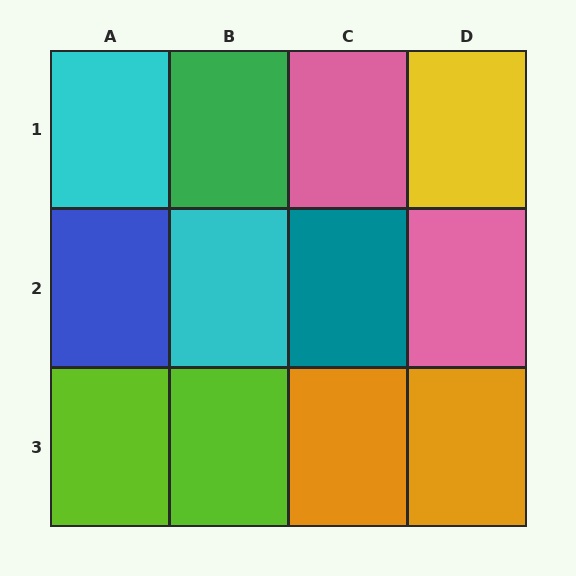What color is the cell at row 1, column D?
Yellow.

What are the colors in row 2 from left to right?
Blue, cyan, teal, pink.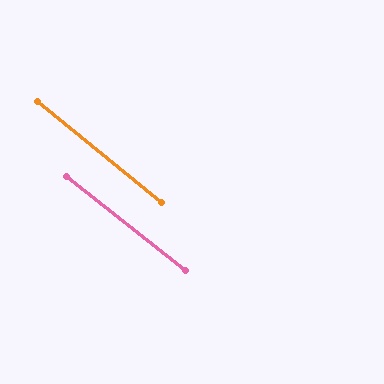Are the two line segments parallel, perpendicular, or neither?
Parallel — their directions differ by only 0.9°.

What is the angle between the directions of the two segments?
Approximately 1 degree.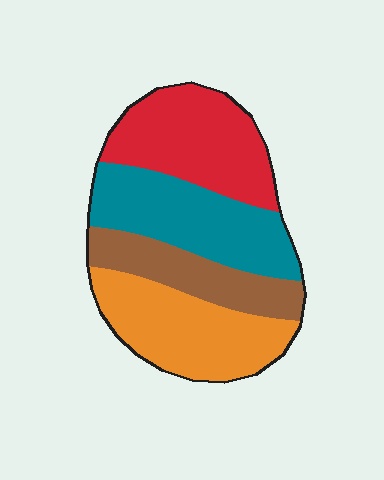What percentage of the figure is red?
Red covers 27% of the figure.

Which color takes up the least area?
Brown, at roughly 20%.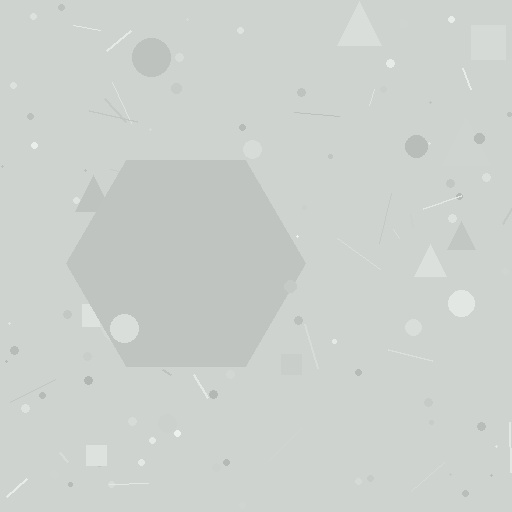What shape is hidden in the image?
A hexagon is hidden in the image.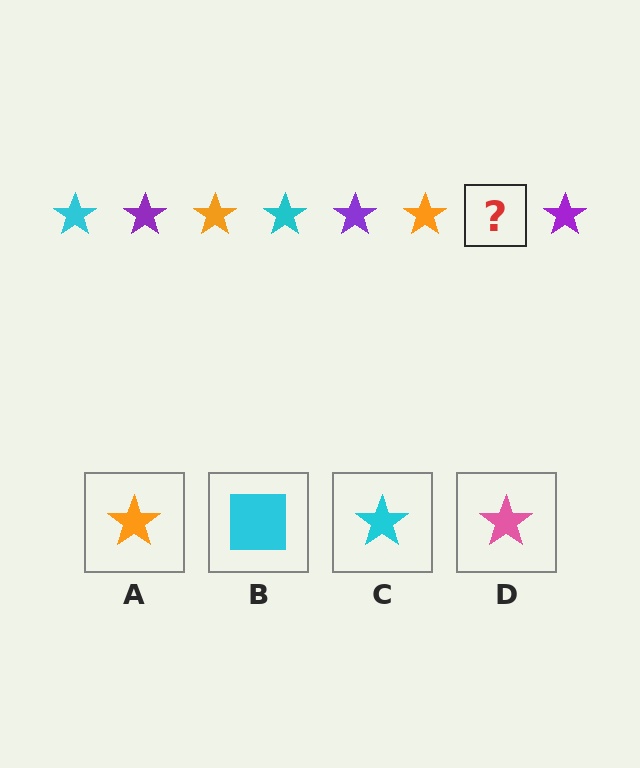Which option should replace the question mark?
Option C.